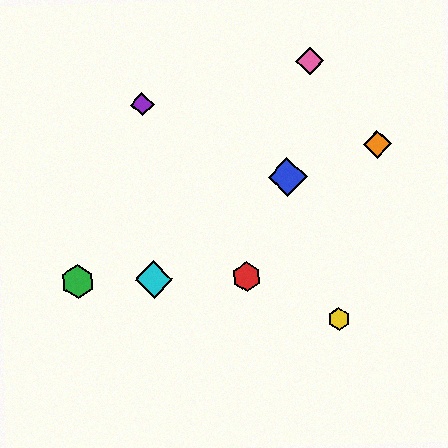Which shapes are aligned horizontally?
The red hexagon, the green hexagon, the cyan diamond are aligned horizontally.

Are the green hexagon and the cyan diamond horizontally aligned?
Yes, both are at y≈282.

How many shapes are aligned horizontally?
3 shapes (the red hexagon, the green hexagon, the cyan diamond) are aligned horizontally.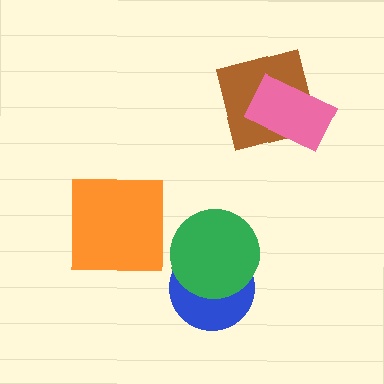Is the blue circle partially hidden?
Yes, it is partially covered by another shape.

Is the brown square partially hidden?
Yes, it is partially covered by another shape.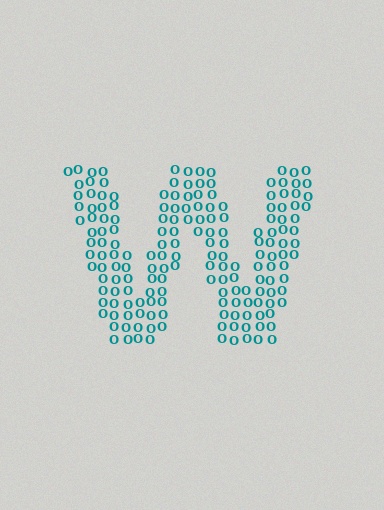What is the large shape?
The large shape is the letter W.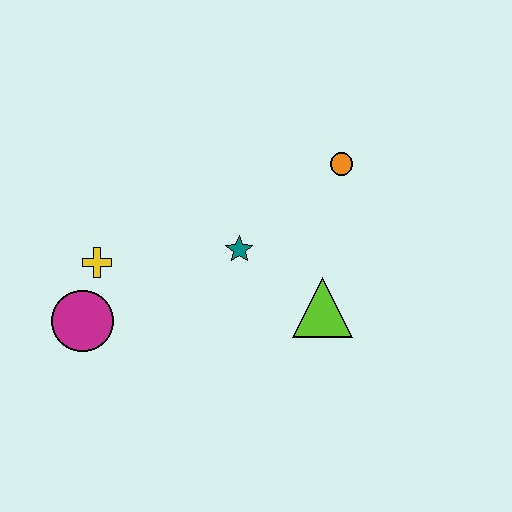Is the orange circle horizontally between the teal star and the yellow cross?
No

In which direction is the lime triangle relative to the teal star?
The lime triangle is to the right of the teal star.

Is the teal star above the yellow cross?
Yes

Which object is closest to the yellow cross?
The magenta circle is closest to the yellow cross.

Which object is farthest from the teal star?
The magenta circle is farthest from the teal star.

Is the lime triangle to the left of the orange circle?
Yes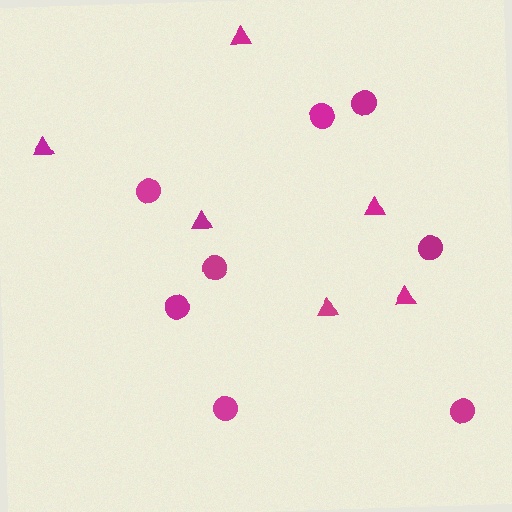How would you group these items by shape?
There are 2 groups: one group of triangles (6) and one group of circles (8).